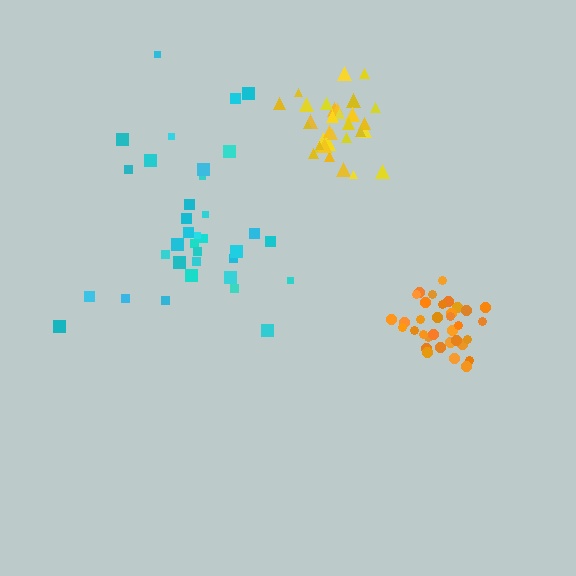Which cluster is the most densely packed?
Orange.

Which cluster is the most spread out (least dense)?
Cyan.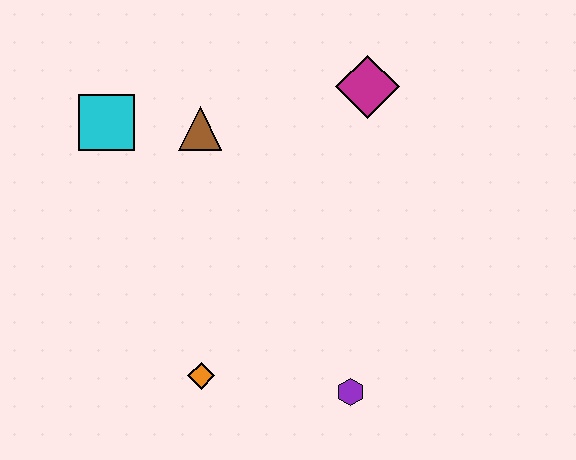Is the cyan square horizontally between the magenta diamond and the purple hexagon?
No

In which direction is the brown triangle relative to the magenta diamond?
The brown triangle is to the left of the magenta diamond.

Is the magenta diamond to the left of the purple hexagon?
No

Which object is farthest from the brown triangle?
The purple hexagon is farthest from the brown triangle.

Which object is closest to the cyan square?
The brown triangle is closest to the cyan square.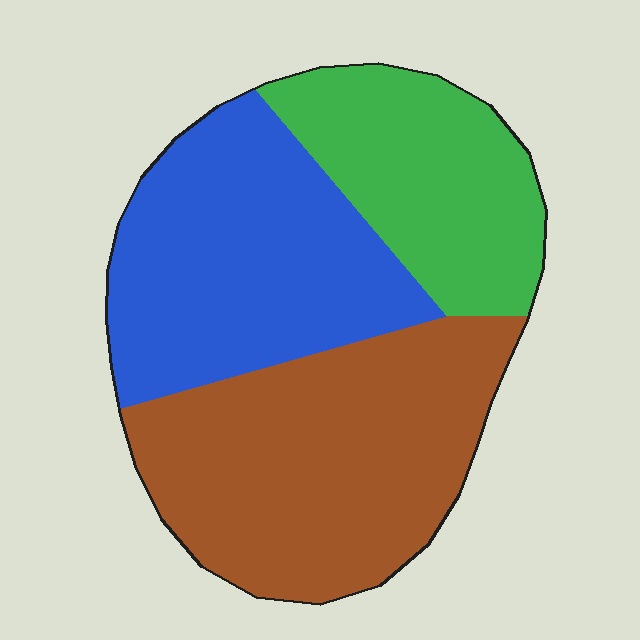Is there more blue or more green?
Blue.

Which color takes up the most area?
Brown, at roughly 40%.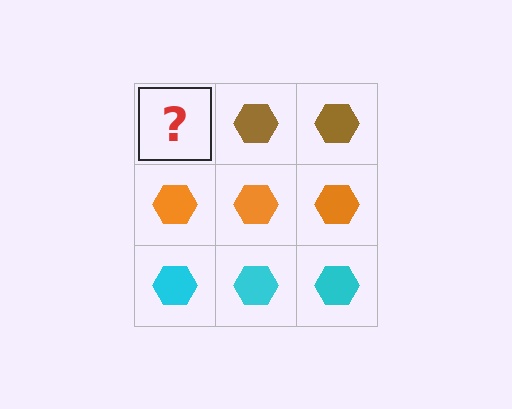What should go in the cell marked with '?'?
The missing cell should contain a brown hexagon.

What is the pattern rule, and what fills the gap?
The rule is that each row has a consistent color. The gap should be filled with a brown hexagon.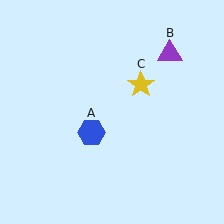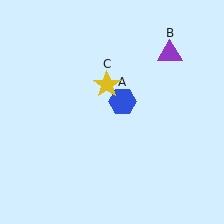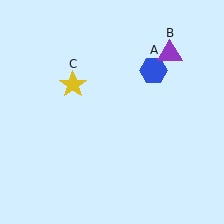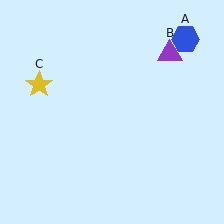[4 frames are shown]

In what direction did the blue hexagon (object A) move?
The blue hexagon (object A) moved up and to the right.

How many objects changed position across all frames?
2 objects changed position: blue hexagon (object A), yellow star (object C).